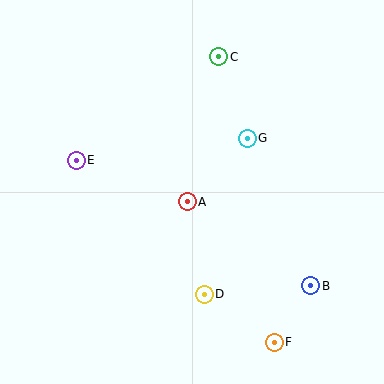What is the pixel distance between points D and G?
The distance between D and G is 162 pixels.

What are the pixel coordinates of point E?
Point E is at (76, 160).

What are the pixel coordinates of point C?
Point C is at (219, 57).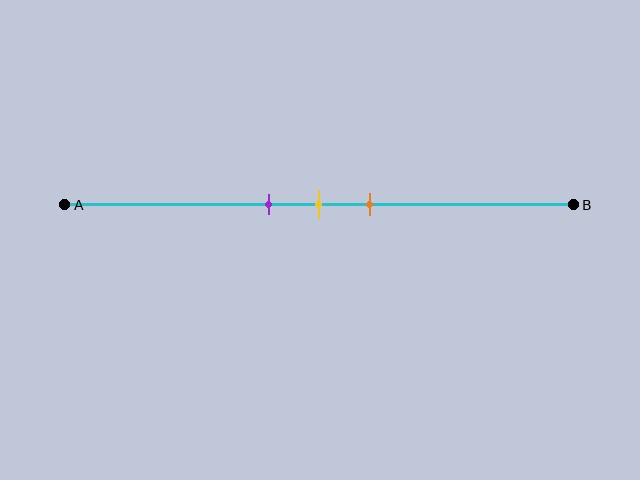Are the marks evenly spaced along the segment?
Yes, the marks are approximately evenly spaced.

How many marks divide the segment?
There are 3 marks dividing the segment.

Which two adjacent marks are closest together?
The purple and yellow marks are the closest adjacent pair.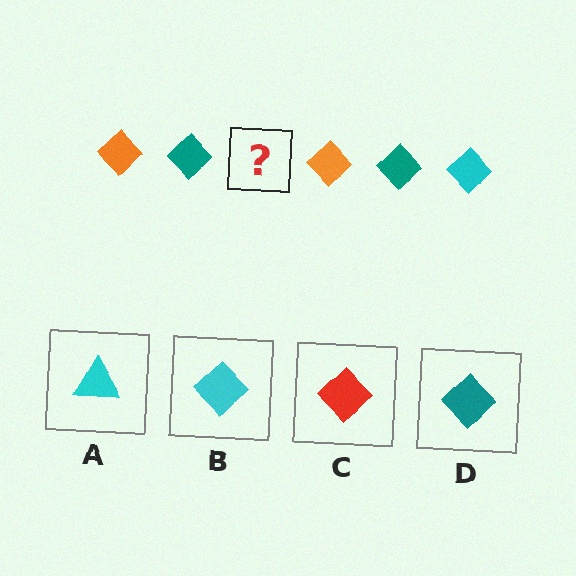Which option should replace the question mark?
Option B.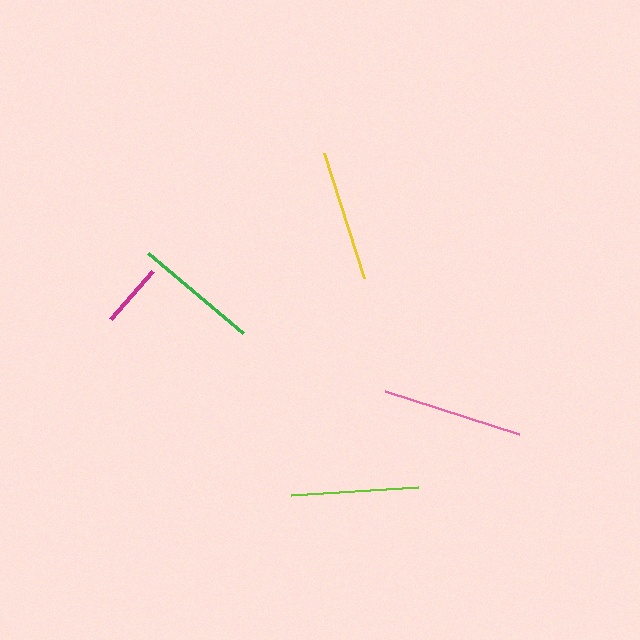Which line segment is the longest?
The pink line is the longest at approximately 141 pixels.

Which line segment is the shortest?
The magenta line is the shortest at approximately 65 pixels.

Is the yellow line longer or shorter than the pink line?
The pink line is longer than the yellow line.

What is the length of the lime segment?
The lime segment is approximately 127 pixels long.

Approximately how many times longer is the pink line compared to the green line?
The pink line is approximately 1.1 times the length of the green line.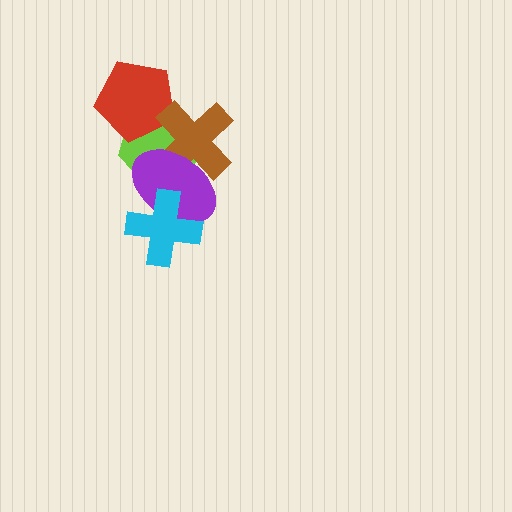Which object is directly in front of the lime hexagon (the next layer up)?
The red pentagon is directly in front of the lime hexagon.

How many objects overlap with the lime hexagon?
3 objects overlap with the lime hexagon.